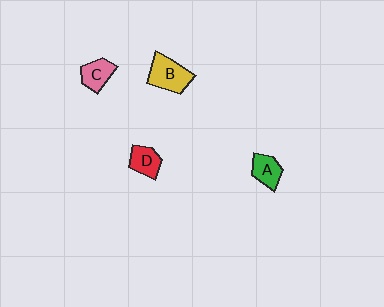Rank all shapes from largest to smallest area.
From largest to smallest: B (yellow), C (pink), A (green), D (red).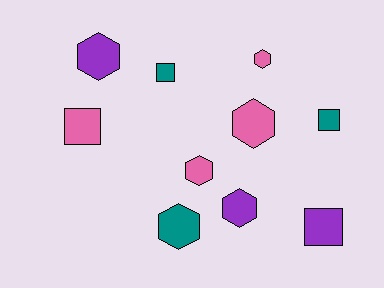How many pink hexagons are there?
There are 3 pink hexagons.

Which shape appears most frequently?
Hexagon, with 6 objects.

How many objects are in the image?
There are 10 objects.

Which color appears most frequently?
Pink, with 4 objects.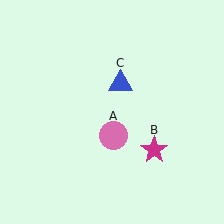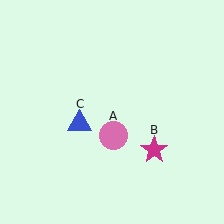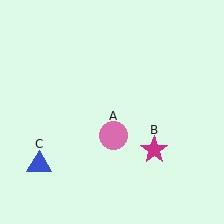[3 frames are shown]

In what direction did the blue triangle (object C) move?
The blue triangle (object C) moved down and to the left.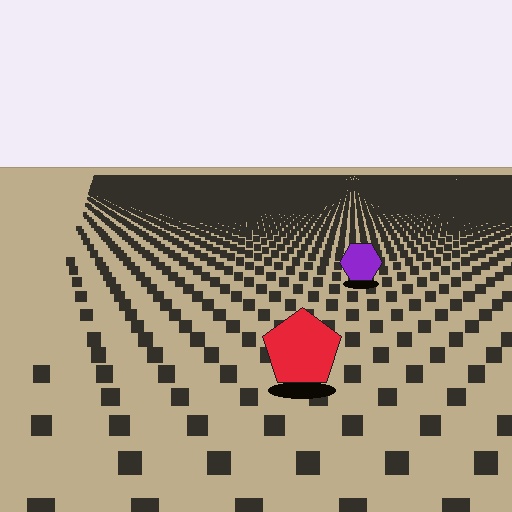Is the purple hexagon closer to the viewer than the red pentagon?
No. The red pentagon is closer — you can tell from the texture gradient: the ground texture is coarser near it.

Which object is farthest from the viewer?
The purple hexagon is farthest from the viewer. It appears smaller and the ground texture around it is denser.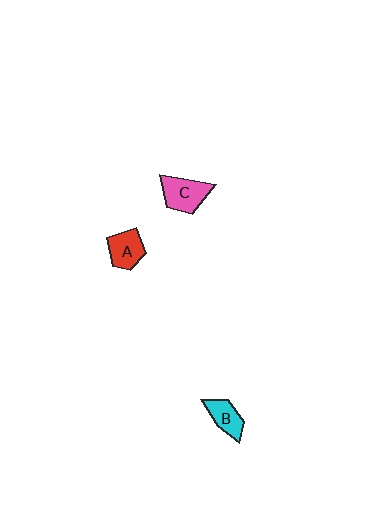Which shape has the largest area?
Shape C (pink).